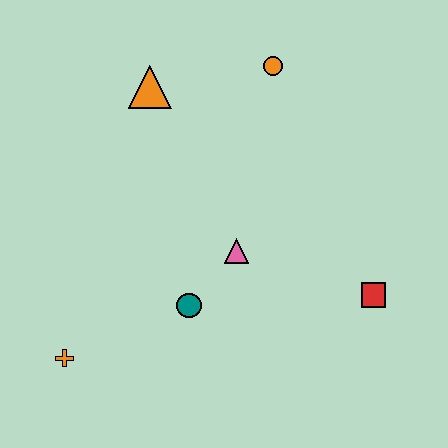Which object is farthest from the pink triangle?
The orange cross is farthest from the pink triangle.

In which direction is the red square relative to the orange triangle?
The red square is to the right of the orange triangle.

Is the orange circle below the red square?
No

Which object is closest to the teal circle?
The pink triangle is closest to the teal circle.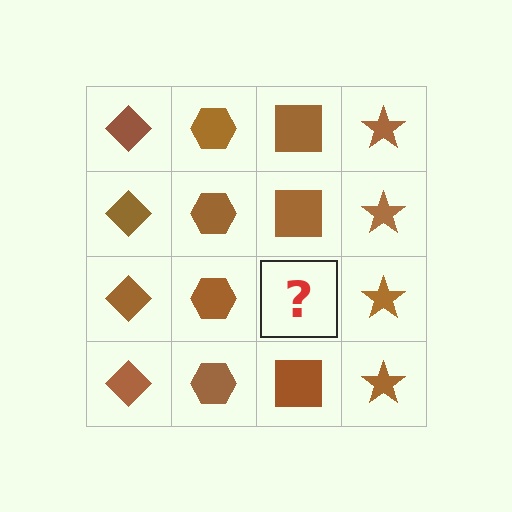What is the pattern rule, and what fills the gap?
The rule is that each column has a consistent shape. The gap should be filled with a brown square.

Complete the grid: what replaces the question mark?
The question mark should be replaced with a brown square.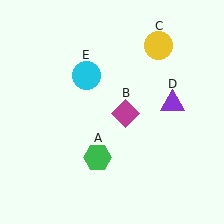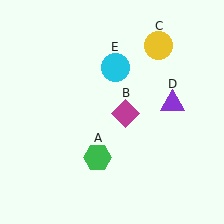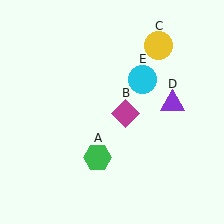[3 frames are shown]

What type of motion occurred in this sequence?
The cyan circle (object E) rotated clockwise around the center of the scene.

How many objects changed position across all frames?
1 object changed position: cyan circle (object E).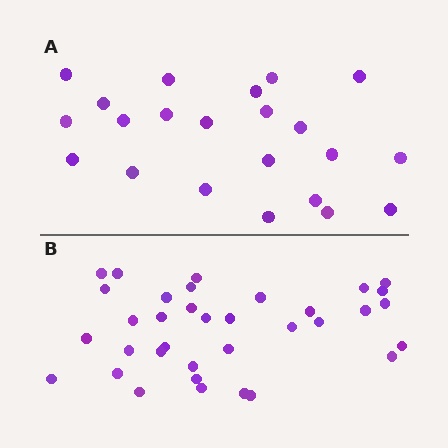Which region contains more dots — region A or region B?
Region B (the bottom region) has more dots.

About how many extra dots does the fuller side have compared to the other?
Region B has approximately 15 more dots than region A.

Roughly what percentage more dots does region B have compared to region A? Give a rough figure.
About 60% more.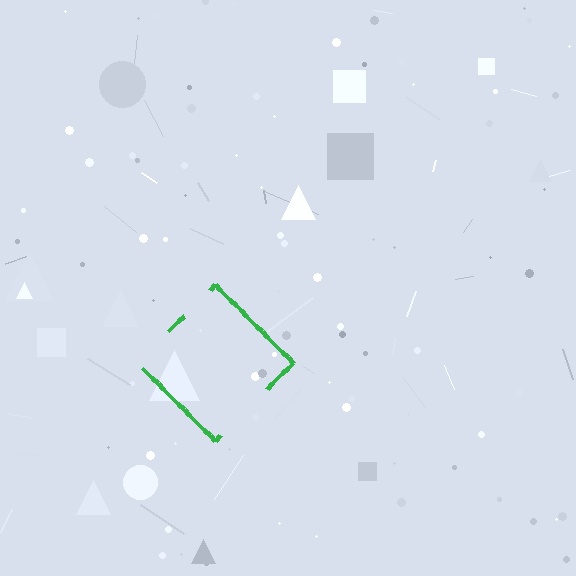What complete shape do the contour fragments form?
The contour fragments form a diamond.